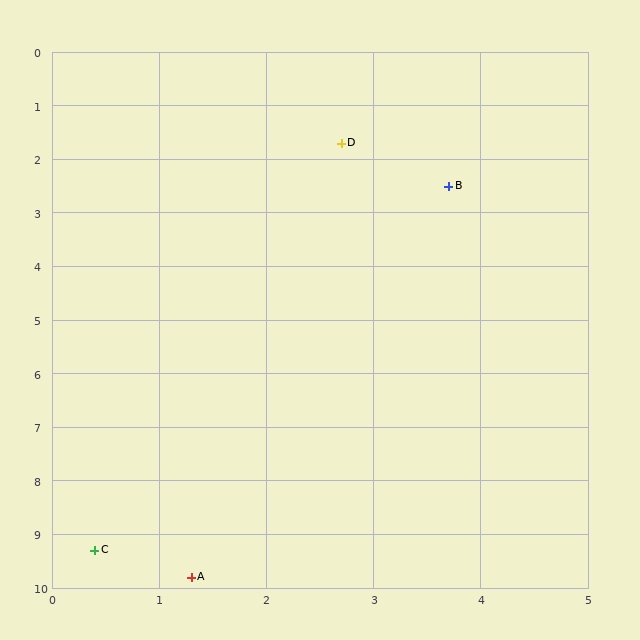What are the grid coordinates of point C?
Point C is at approximately (0.4, 9.3).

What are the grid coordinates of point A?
Point A is at approximately (1.3, 9.8).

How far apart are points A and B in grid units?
Points A and B are about 7.7 grid units apart.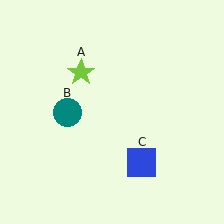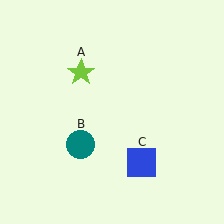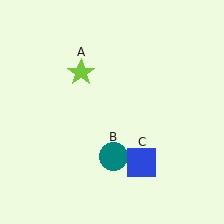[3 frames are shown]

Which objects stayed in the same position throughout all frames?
Lime star (object A) and blue square (object C) remained stationary.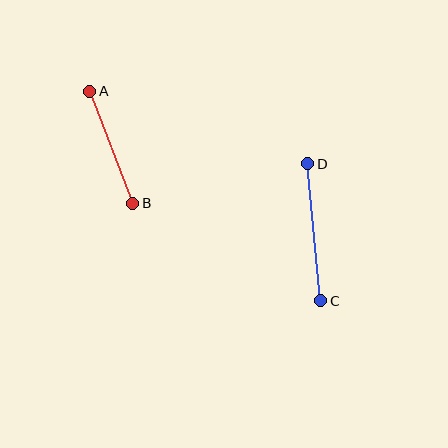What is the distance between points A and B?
The distance is approximately 120 pixels.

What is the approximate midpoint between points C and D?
The midpoint is at approximately (314, 232) pixels.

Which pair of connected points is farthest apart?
Points C and D are farthest apart.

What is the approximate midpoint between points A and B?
The midpoint is at approximately (111, 147) pixels.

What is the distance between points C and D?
The distance is approximately 138 pixels.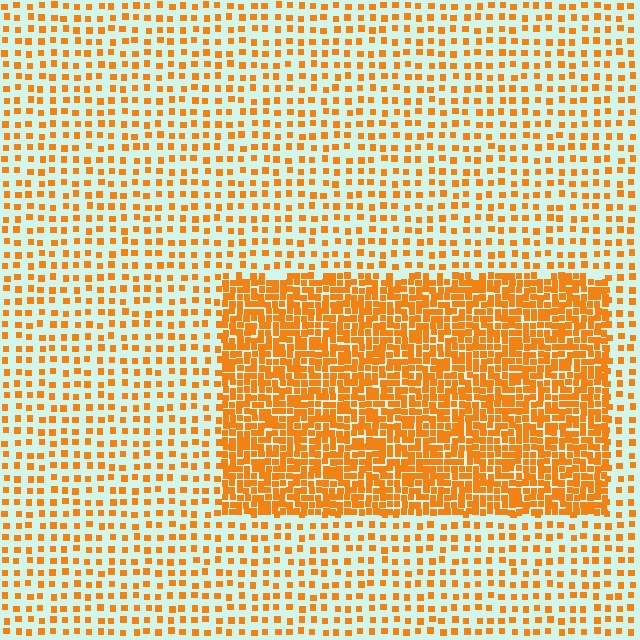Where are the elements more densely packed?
The elements are more densely packed inside the rectangle boundary.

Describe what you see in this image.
The image contains small orange elements arranged at two different densities. A rectangle-shaped region is visible where the elements are more densely packed than the surrounding area.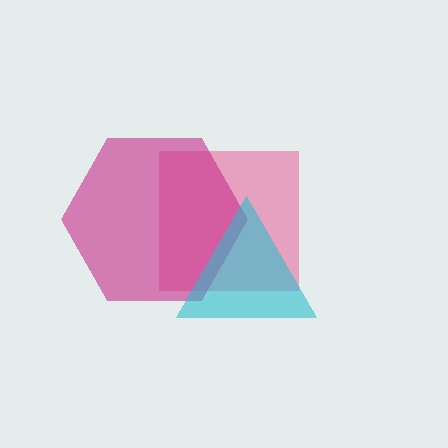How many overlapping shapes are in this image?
There are 3 overlapping shapes in the image.